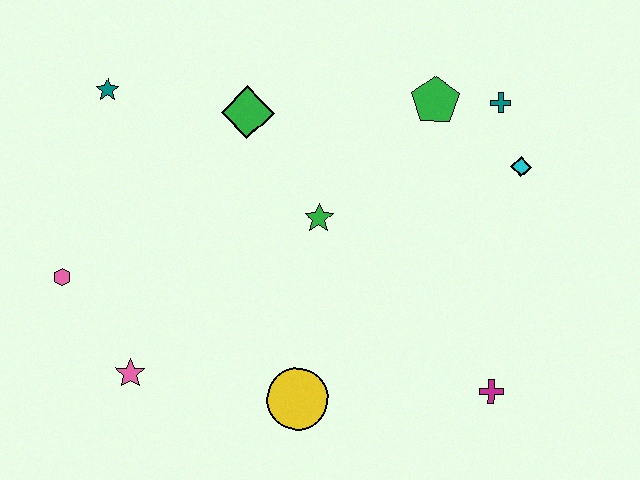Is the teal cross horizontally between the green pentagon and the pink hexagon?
No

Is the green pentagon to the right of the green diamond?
Yes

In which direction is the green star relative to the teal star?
The green star is to the right of the teal star.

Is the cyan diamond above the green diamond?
No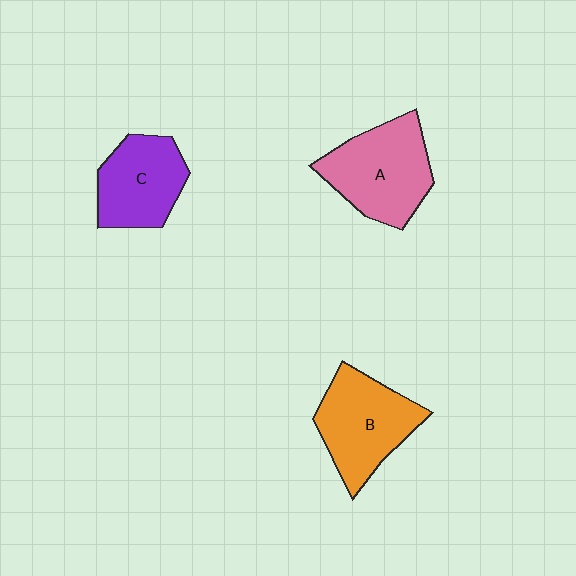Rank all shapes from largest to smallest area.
From largest to smallest: A (pink), B (orange), C (purple).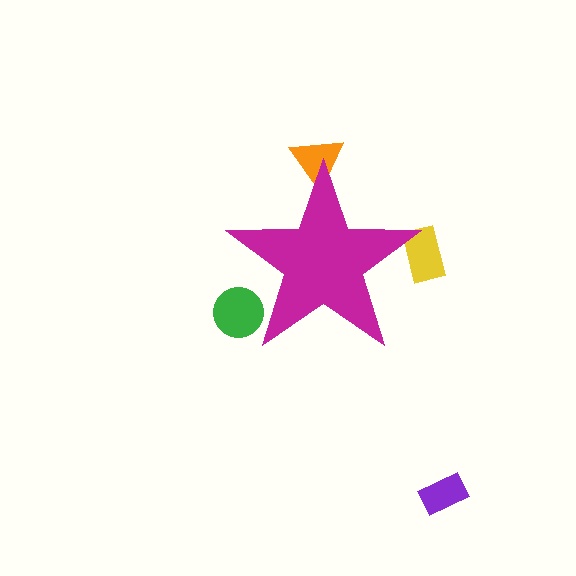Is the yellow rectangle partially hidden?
Yes, the yellow rectangle is partially hidden behind the magenta star.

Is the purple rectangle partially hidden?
No, the purple rectangle is fully visible.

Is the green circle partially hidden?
Yes, the green circle is partially hidden behind the magenta star.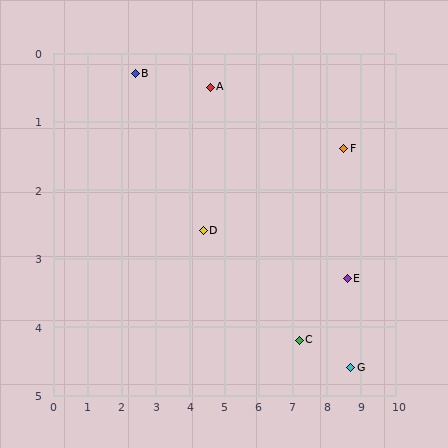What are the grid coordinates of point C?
Point C is at approximately (7.2, 4.2).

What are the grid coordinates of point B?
Point B is at approximately (2.4, 0.3).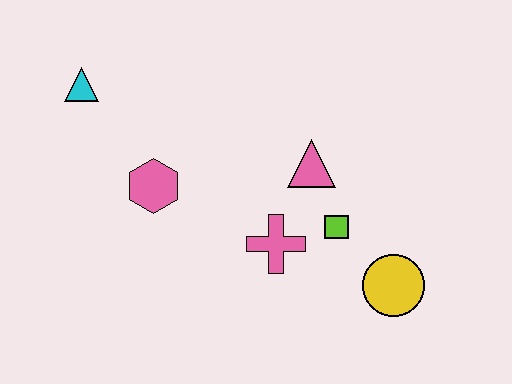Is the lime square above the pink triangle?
No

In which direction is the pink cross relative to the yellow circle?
The pink cross is to the left of the yellow circle.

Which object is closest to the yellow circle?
The lime square is closest to the yellow circle.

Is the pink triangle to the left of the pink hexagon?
No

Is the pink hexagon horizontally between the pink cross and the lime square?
No